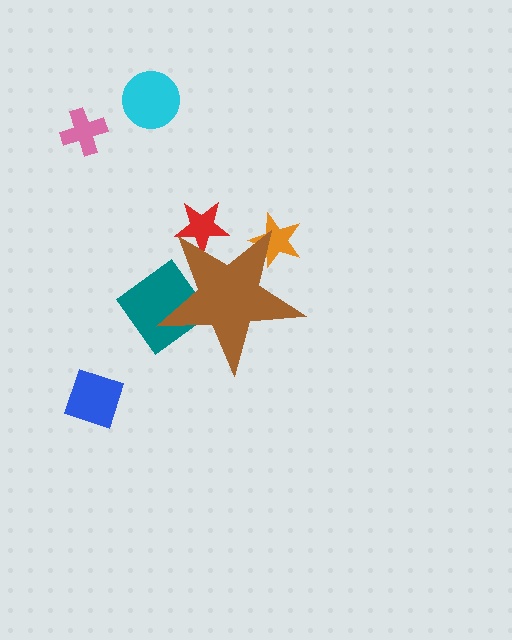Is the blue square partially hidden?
No, the blue square is fully visible.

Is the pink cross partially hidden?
No, the pink cross is fully visible.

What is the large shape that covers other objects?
A brown star.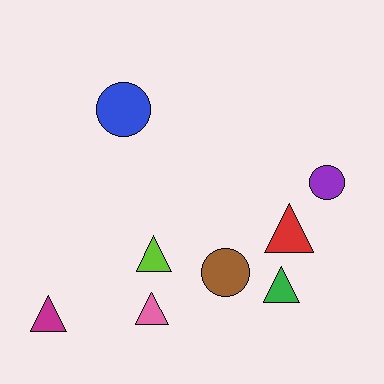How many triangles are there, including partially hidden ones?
There are 5 triangles.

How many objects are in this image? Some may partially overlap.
There are 8 objects.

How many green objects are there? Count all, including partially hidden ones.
There is 1 green object.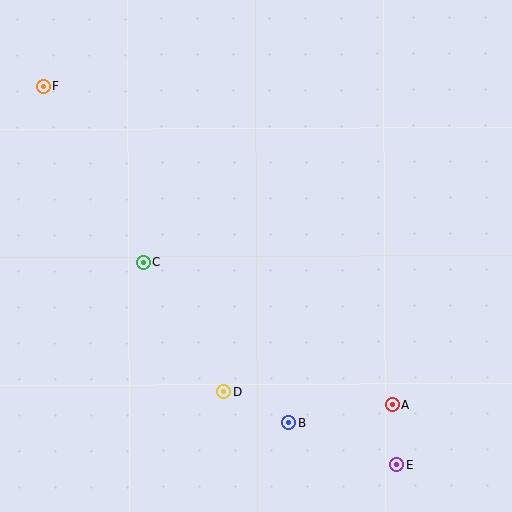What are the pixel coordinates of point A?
Point A is at (392, 405).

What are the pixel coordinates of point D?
Point D is at (223, 392).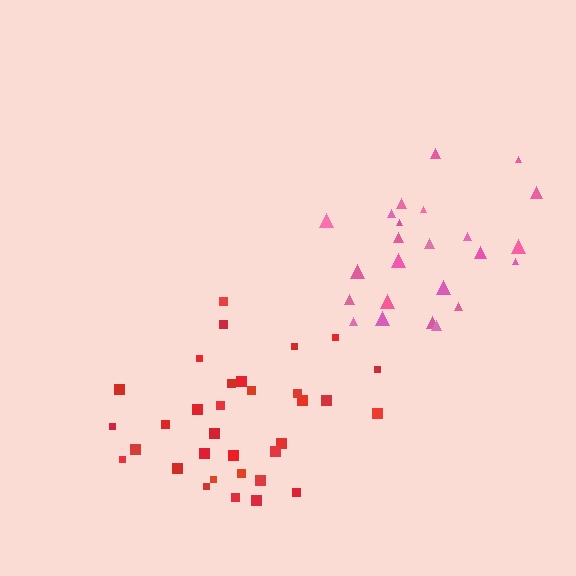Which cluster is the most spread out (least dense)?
Red.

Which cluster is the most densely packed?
Pink.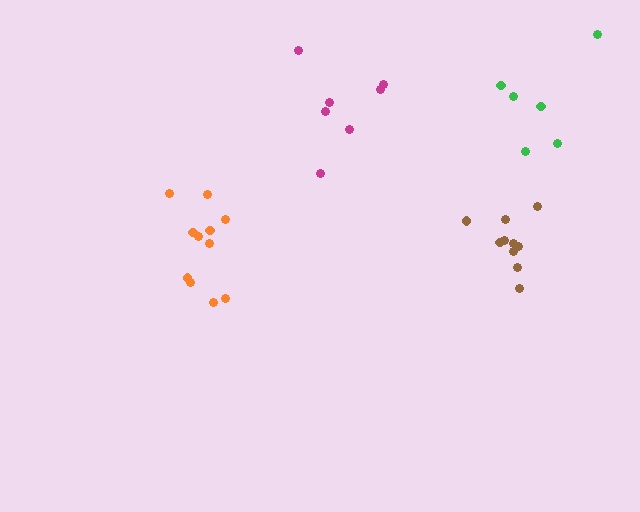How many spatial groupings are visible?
There are 4 spatial groupings.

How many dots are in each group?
Group 1: 6 dots, Group 2: 7 dots, Group 3: 11 dots, Group 4: 10 dots (34 total).